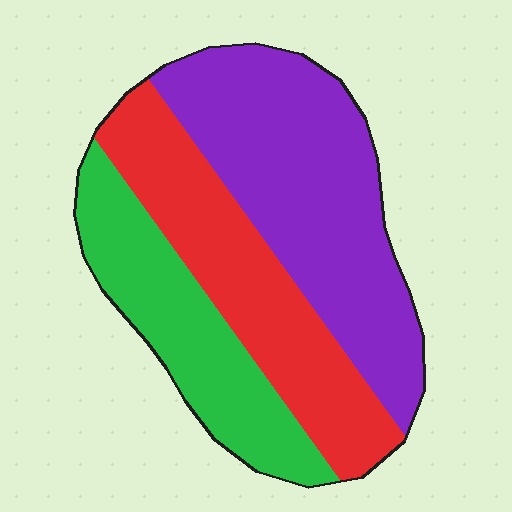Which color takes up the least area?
Green, at roughly 25%.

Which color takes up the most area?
Purple, at roughly 45%.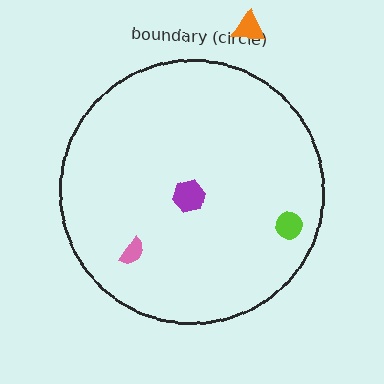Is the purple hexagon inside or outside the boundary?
Inside.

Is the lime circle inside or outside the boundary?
Inside.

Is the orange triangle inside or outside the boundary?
Outside.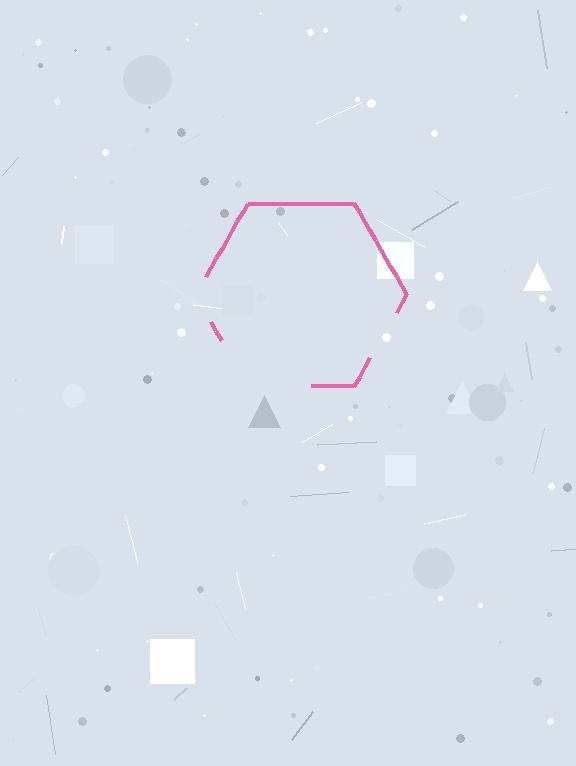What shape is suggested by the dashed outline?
The dashed outline suggests a hexagon.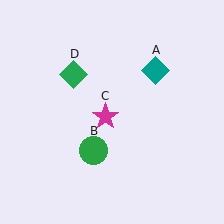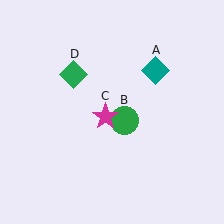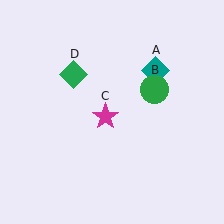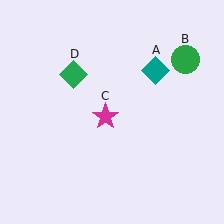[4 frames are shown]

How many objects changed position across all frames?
1 object changed position: green circle (object B).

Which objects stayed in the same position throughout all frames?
Teal diamond (object A) and magenta star (object C) and green diamond (object D) remained stationary.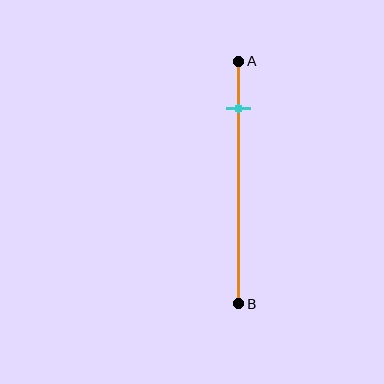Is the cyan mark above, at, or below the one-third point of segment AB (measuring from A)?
The cyan mark is above the one-third point of segment AB.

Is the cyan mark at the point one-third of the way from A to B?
No, the mark is at about 20% from A, not at the 33% one-third point.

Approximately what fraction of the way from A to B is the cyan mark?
The cyan mark is approximately 20% of the way from A to B.